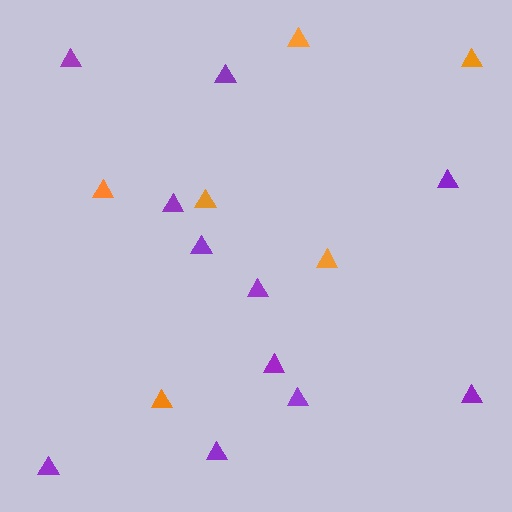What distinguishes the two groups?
There are 2 groups: one group of orange triangles (6) and one group of purple triangles (11).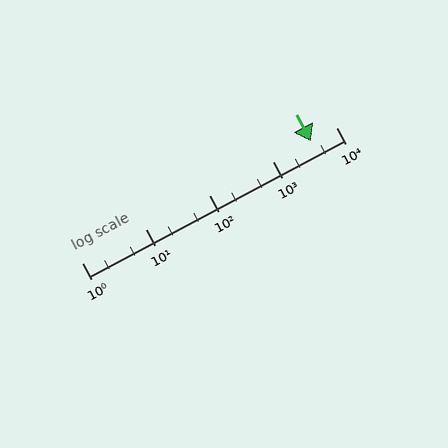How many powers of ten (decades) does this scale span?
The scale spans 4 decades, from 1 to 10000.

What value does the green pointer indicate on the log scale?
The pointer indicates approximately 4000.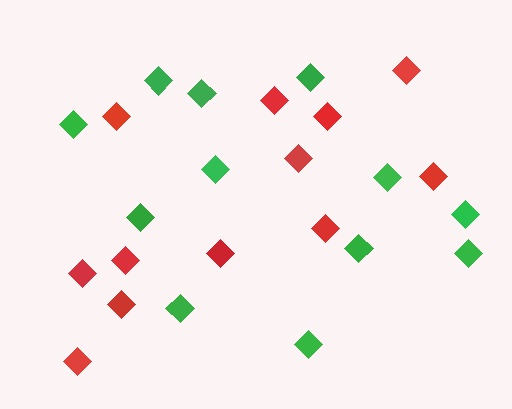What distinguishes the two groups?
There are 2 groups: one group of red diamonds (12) and one group of green diamonds (12).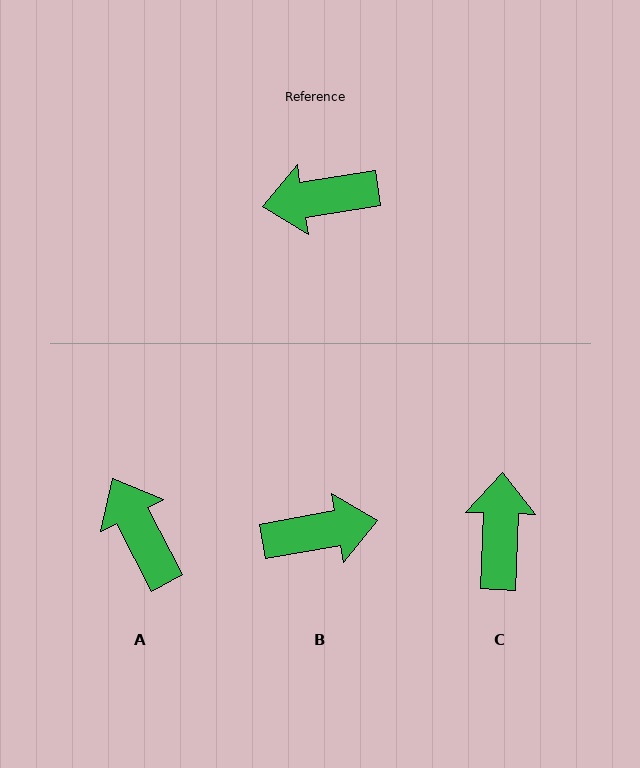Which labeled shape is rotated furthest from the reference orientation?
B, about 179 degrees away.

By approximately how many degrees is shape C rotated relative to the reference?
Approximately 101 degrees clockwise.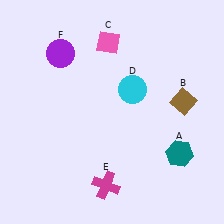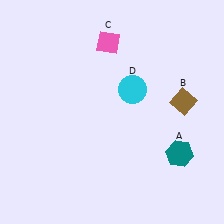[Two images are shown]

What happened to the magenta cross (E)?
The magenta cross (E) was removed in Image 2. It was in the bottom-left area of Image 1.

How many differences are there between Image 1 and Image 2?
There are 2 differences between the two images.